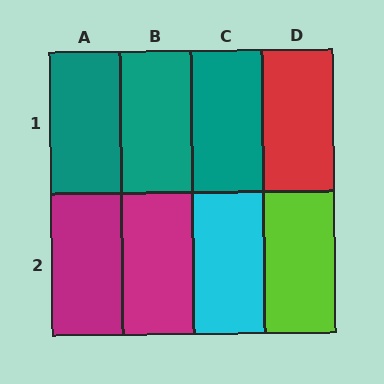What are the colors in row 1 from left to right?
Teal, teal, teal, red.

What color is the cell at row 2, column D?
Lime.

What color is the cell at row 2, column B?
Magenta.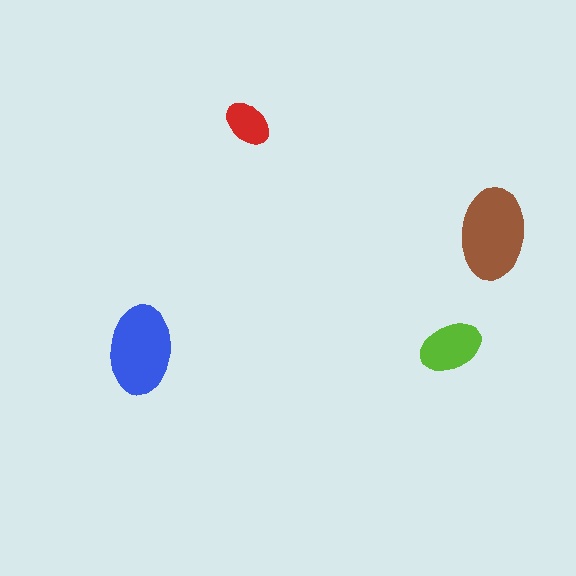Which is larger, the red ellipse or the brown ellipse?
The brown one.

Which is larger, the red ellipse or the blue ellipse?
The blue one.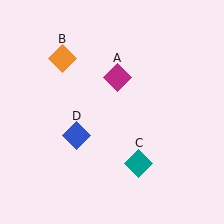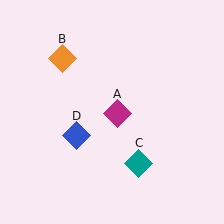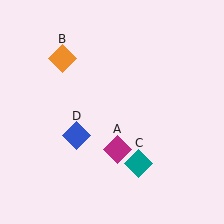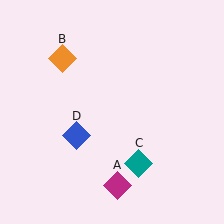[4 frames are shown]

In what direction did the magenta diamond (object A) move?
The magenta diamond (object A) moved down.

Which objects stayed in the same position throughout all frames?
Orange diamond (object B) and teal diamond (object C) and blue diamond (object D) remained stationary.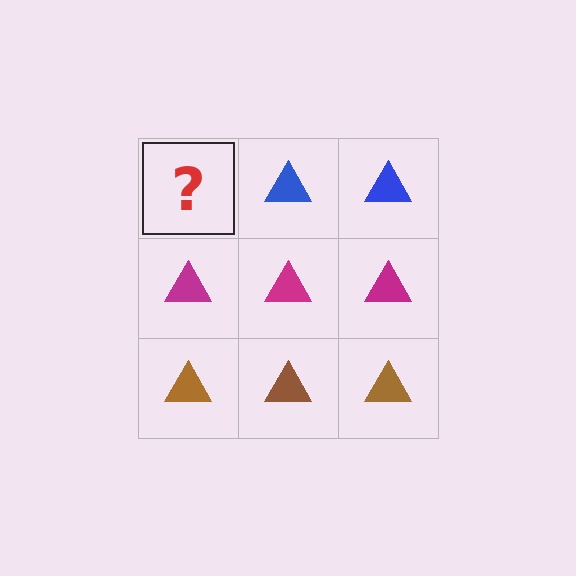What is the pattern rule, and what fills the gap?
The rule is that each row has a consistent color. The gap should be filled with a blue triangle.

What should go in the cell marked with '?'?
The missing cell should contain a blue triangle.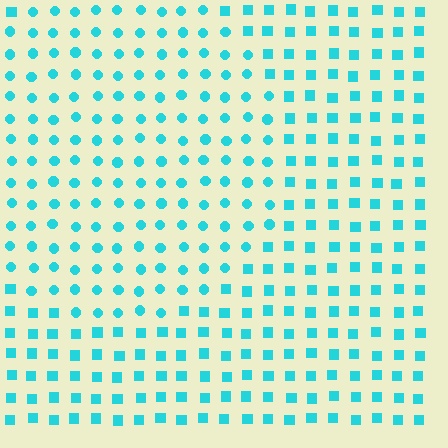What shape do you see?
I see a circle.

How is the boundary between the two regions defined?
The boundary is defined by a change in element shape: circles inside vs. squares outside. All elements share the same color and spacing.